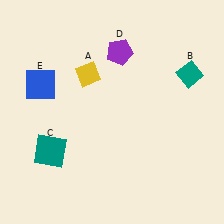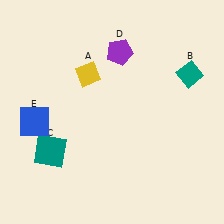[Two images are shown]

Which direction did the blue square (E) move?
The blue square (E) moved down.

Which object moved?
The blue square (E) moved down.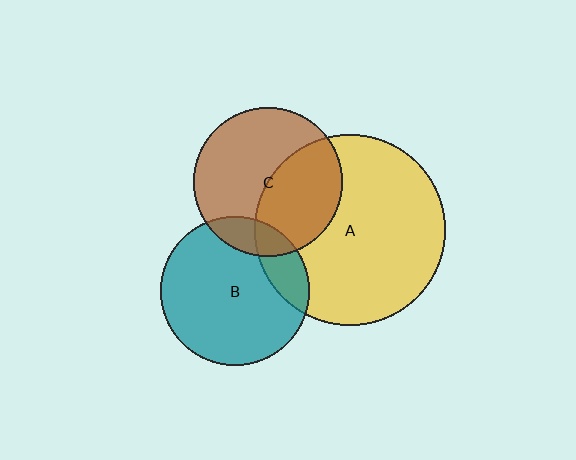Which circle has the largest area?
Circle A (yellow).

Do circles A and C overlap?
Yes.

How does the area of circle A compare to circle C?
Approximately 1.6 times.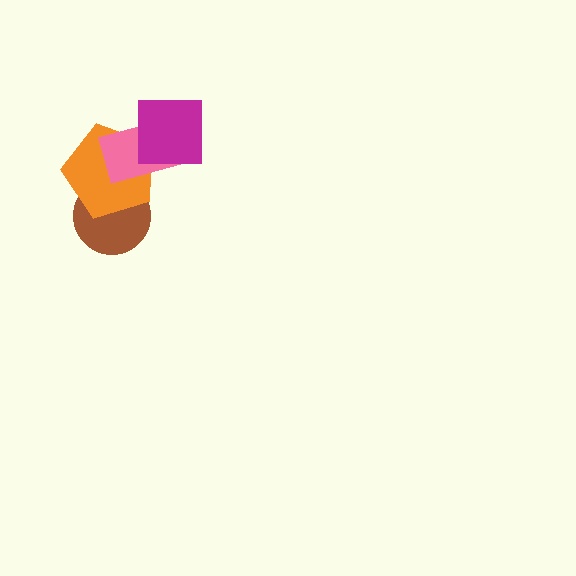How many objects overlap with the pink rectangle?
2 objects overlap with the pink rectangle.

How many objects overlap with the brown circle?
1 object overlaps with the brown circle.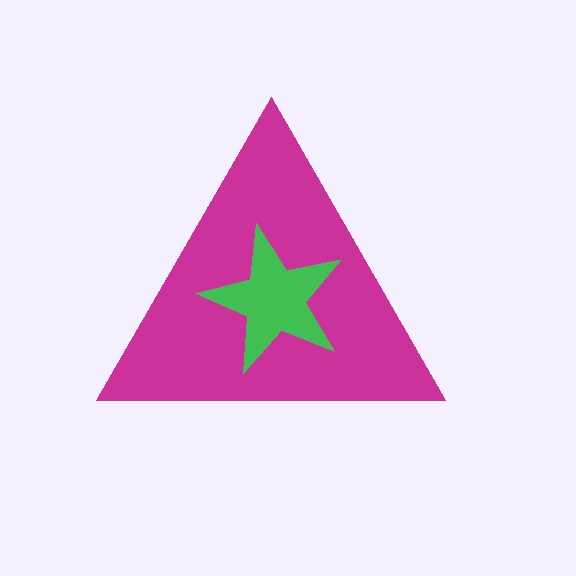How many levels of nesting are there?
2.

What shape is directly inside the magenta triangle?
The green star.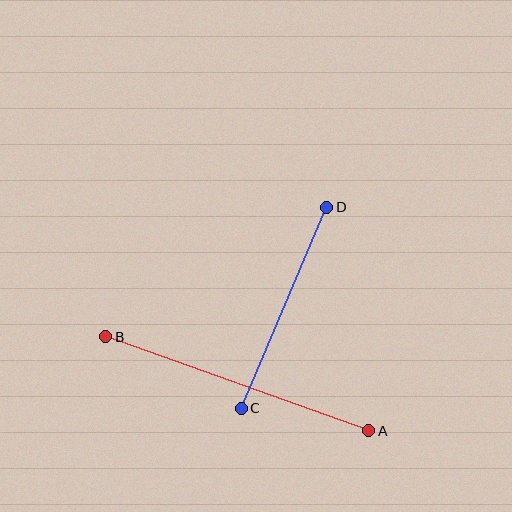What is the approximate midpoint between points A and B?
The midpoint is at approximately (237, 384) pixels.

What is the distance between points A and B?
The distance is approximately 279 pixels.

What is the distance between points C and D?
The distance is approximately 218 pixels.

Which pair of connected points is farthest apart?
Points A and B are farthest apart.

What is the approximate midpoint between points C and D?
The midpoint is at approximately (284, 308) pixels.